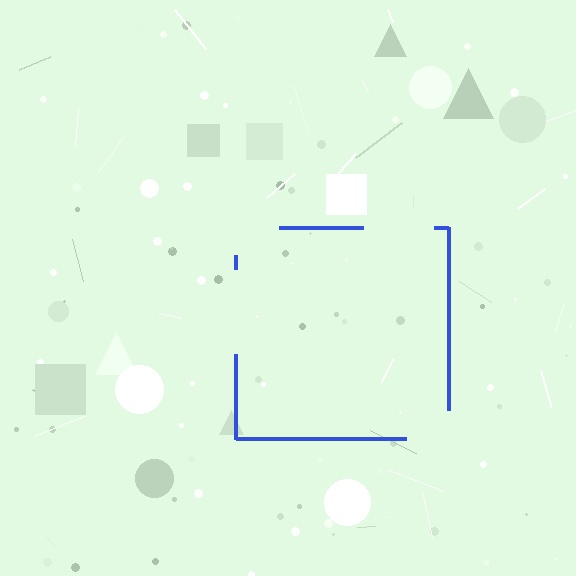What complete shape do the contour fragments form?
The contour fragments form a square.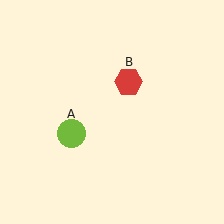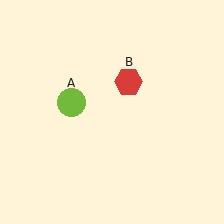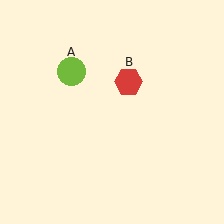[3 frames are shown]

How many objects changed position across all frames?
1 object changed position: lime circle (object A).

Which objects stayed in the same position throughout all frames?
Red hexagon (object B) remained stationary.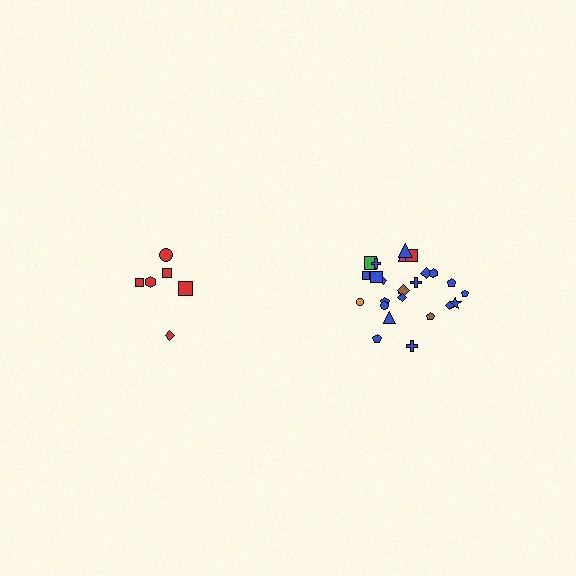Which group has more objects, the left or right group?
The right group.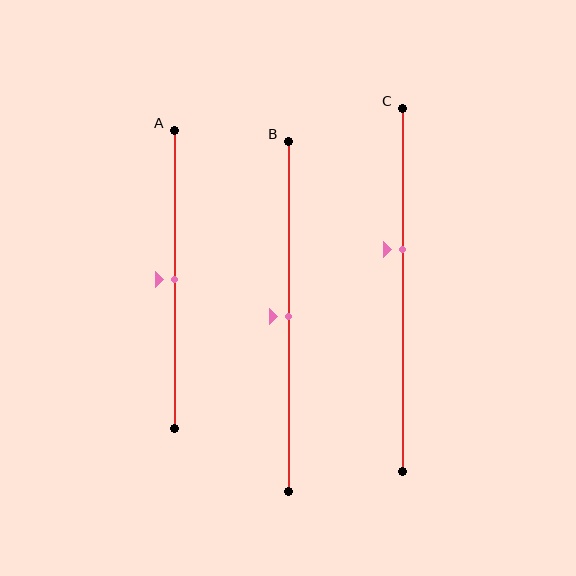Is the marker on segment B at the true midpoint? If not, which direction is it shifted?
Yes, the marker on segment B is at the true midpoint.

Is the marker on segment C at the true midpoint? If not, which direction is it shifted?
No, the marker on segment C is shifted upward by about 11% of the segment length.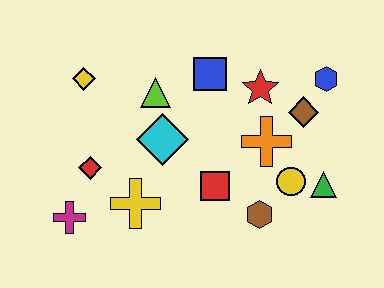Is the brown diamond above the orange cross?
Yes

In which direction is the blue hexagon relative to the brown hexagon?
The blue hexagon is above the brown hexagon.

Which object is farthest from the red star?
The magenta cross is farthest from the red star.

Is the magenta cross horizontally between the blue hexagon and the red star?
No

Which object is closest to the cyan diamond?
The lime triangle is closest to the cyan diamond.